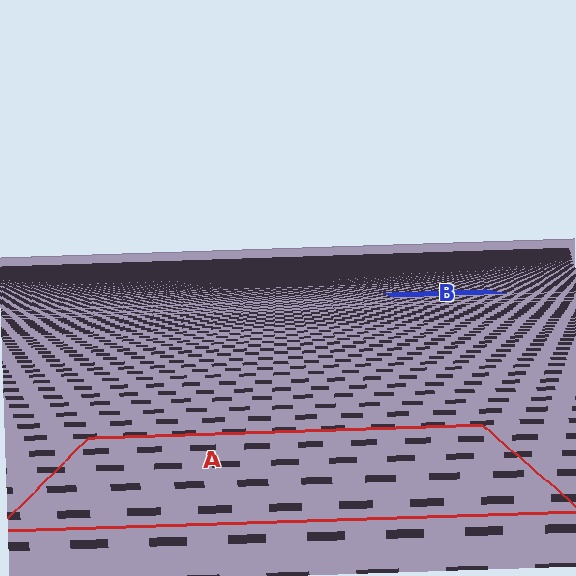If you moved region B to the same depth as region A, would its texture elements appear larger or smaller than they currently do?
They would appear larger. At a closer depth, the same texture elements are projected at a bigger on-screen size.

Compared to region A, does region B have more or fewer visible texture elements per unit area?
Region B has more texture elements per unit area — they are packed more densely because it is farther away.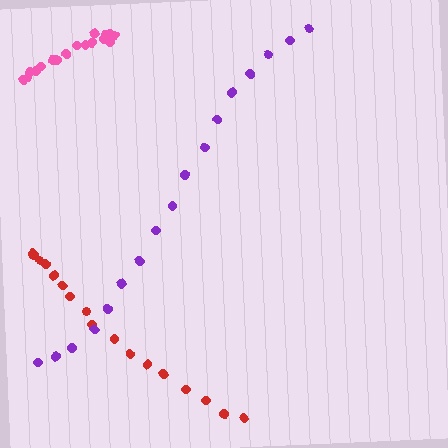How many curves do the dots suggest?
There are 3 distinct paths.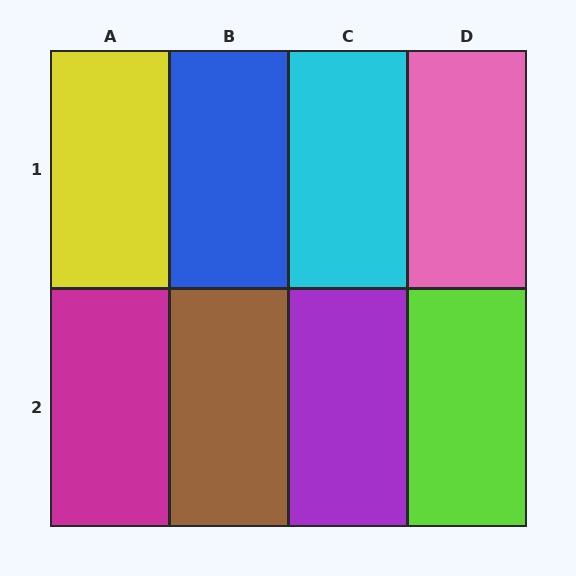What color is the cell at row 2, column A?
Magenta.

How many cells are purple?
1 cell is purple.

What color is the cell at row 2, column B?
Brown.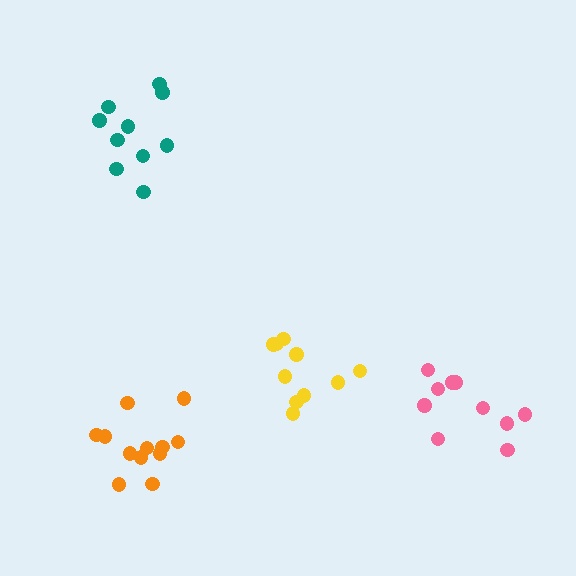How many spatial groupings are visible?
There are 4 spatial groupings.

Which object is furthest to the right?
The pink cluster is rightmost.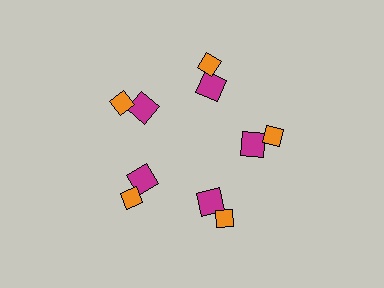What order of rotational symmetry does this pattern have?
This pattern has 5-fold rotational symmetry.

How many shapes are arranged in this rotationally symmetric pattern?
There are 10 shapes, arranged in 5 groups of 2.